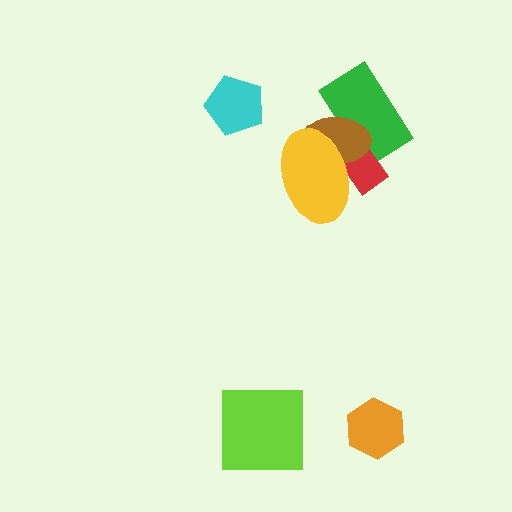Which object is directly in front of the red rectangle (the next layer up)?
The brown ellipse is directly in front of the red rectangle.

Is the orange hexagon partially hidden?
No, no other shape covers it.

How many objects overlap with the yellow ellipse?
3 objects overlap with the yellow ellipse.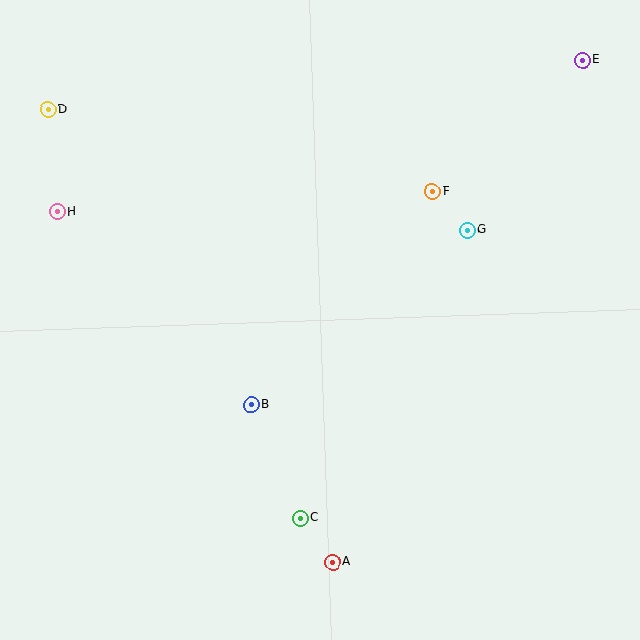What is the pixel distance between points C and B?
The distance between C and B is 124 pixels.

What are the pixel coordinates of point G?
Point G is at (467, 230).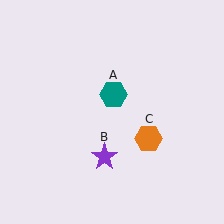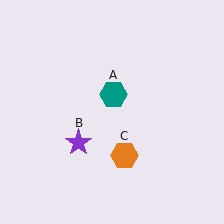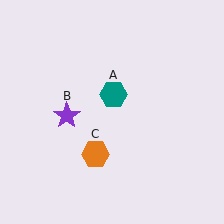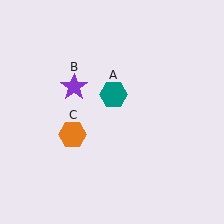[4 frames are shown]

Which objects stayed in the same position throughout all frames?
Teal hexagon (object A) remained stationary.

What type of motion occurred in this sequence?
The purple star (object B), orange hexagon (object C) rotated clockwise around the center of the scene.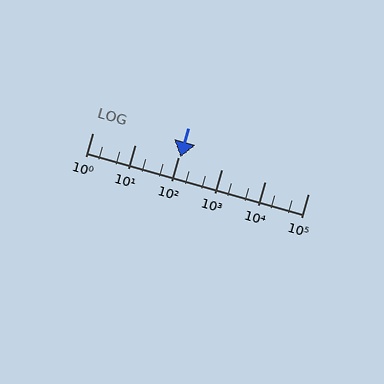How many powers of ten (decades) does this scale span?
The scale spans 5 decades, from 1 to 100000.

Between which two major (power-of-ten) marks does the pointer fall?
The pointer is between 100 and 1000.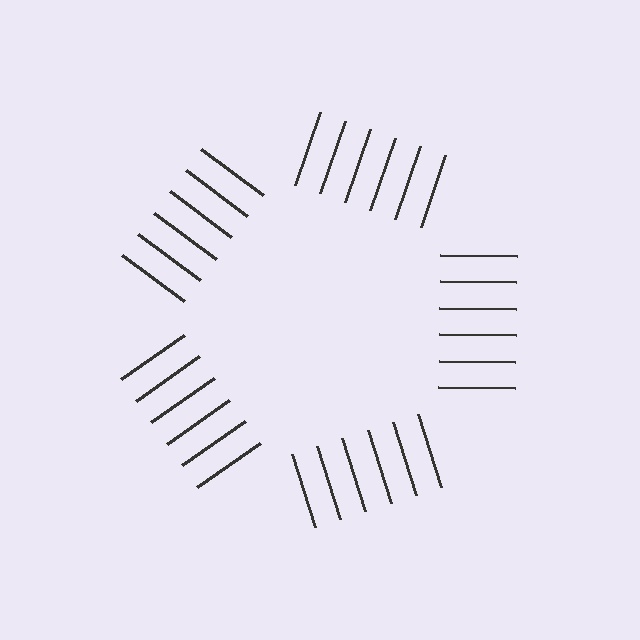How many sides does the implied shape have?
5 sides — the line-ends trace a pentagon.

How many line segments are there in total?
30 — 6 along each of the 5 edges.